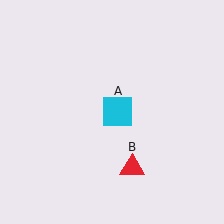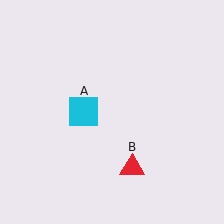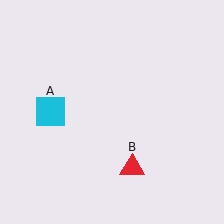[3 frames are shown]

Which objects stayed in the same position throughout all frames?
Red triangle (object B) remained stationary.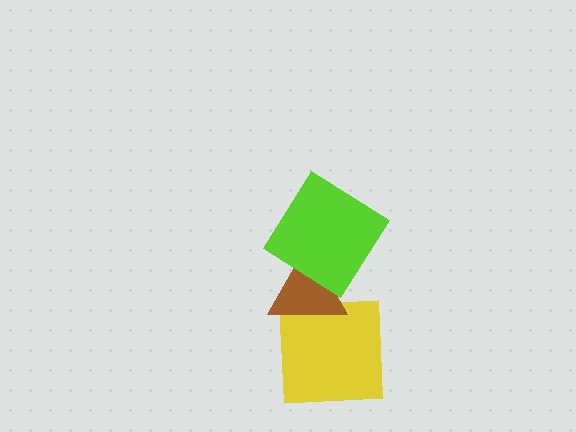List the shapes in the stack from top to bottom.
From top to bottom: the lime diamond, the brown triangle, the yellow square.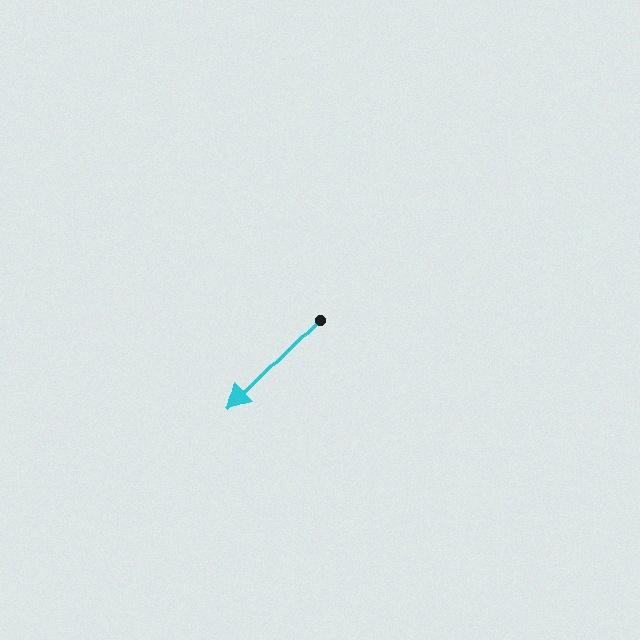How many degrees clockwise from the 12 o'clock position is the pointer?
Approximately 225 degrees.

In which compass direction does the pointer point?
Southwest.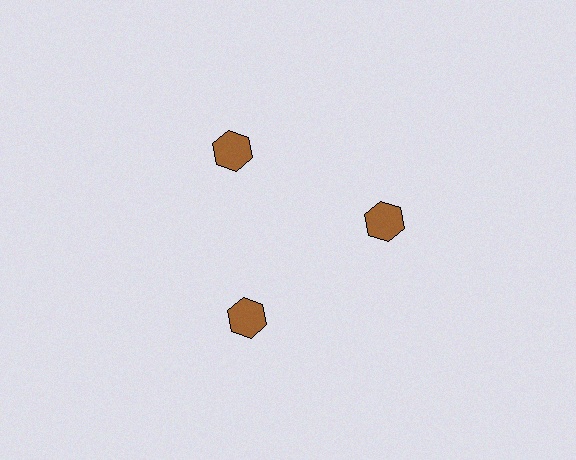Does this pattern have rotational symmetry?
Yes, this pattern has 3-fold rotational symmetry. It looks the same after rotating 120 degrees around the center.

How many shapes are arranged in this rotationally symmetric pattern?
There are 3 shapes, arranged in 3 groups of 1.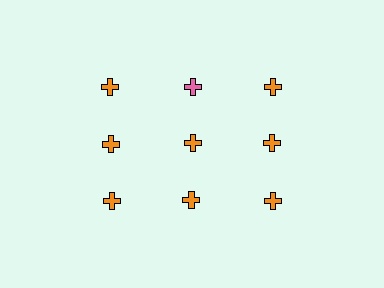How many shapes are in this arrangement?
There are 9 shapes arranged in a grid pattern.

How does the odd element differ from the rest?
It has a different color: pink instead of orange.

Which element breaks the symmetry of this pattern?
The pink cross in the top row, second from left column breaks the symmetry. All other shapes are orange crosses.